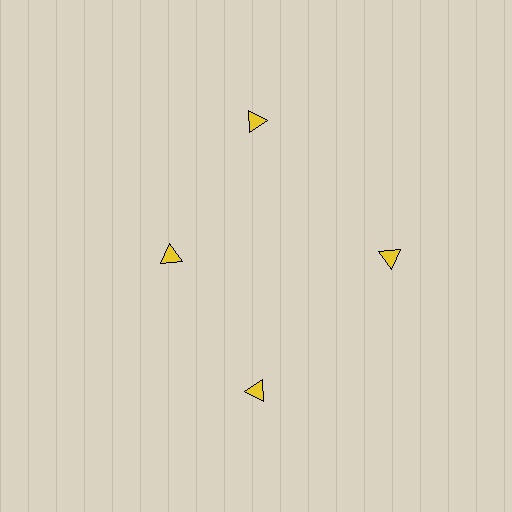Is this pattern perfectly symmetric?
No. The 4 yellow triangles are arranged in a ring, but one element near the 9 o'clock position is pulled inward toward the center, breaking the 4-fold rotational symmetry.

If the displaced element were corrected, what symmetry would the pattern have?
It would have 4-fold rotational symmetry — the pattern would map onto itself every 90 degrees.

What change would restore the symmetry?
The symmetry would be restored by moving it outward, back onto the ring so that all 4 triangles sit at equal angles and equal distance from the center.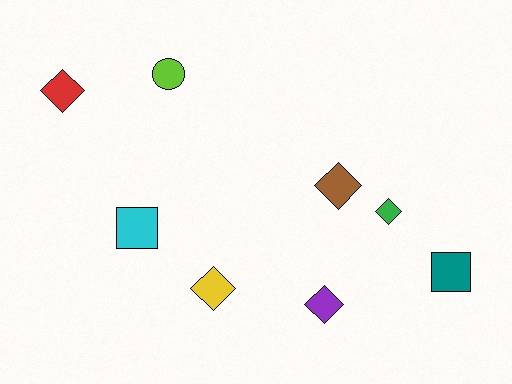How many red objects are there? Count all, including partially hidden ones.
There is 1 red object.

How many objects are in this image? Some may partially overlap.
There are 8 objects.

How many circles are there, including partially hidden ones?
There is 1 circle.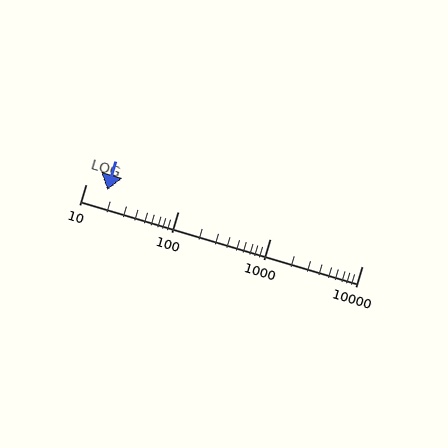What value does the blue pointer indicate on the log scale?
The pointer indicates approximately 17.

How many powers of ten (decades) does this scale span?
The scale spans 3 decades, from 10 to 10000.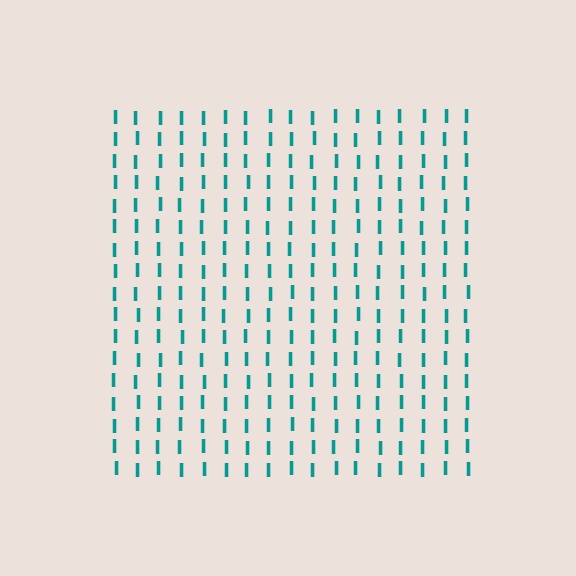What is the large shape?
The large shape is a square.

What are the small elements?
The small elements are letter I's.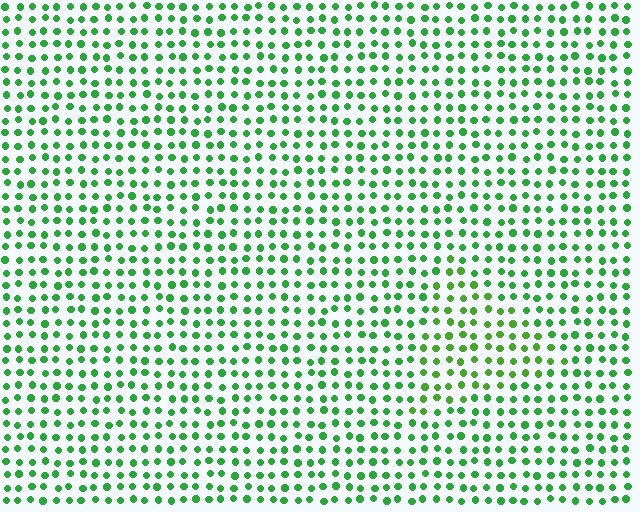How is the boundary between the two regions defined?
The boundary is defined purely by a slight shift in hue (about 20 degrees). Spacing, size, and orientation are identical on both sides.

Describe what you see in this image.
The image is filled with small green elements in a uniform arrangement. A triangle-shaped region is visible where the elements are tinted to a slightly different hue, forming a subtle color boundary.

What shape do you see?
I see a triangle.